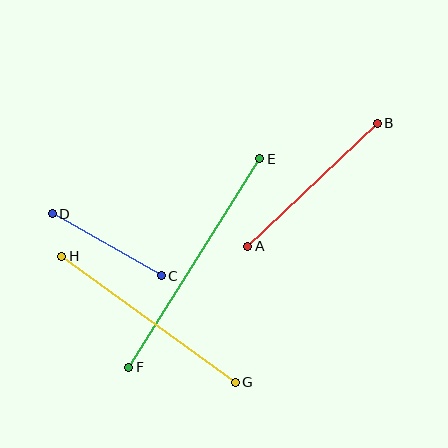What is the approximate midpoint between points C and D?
The midpoint is at approximately (107, 245) pixels.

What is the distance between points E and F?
The distance is approximately 246 pixels.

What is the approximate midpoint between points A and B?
The midpoint is at approximately (312, 185) pixels.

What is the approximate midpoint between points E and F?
The midpoint is at approximately (194, 263) pixels.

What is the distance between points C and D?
The distance is approximately 126 pixels.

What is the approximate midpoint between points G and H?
The midpoint is at approximately (148, 319) pixels.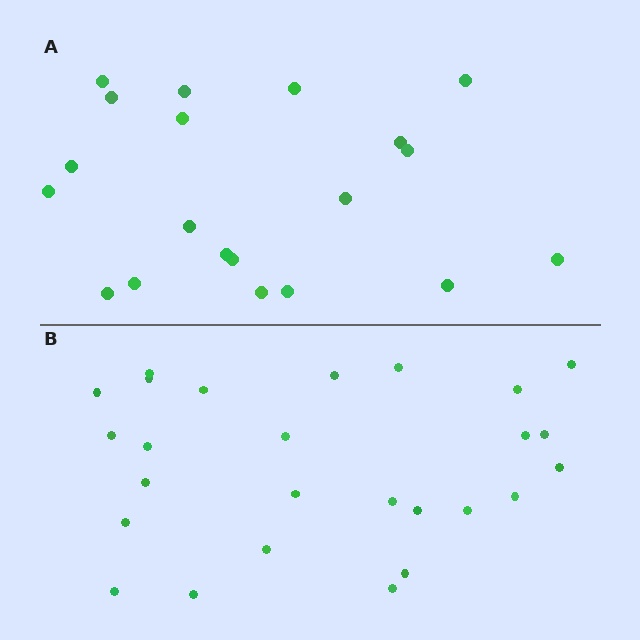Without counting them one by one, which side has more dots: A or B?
Region B (the bottom region) has more dots.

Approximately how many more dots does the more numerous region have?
Region B has about 6 more dots than region A.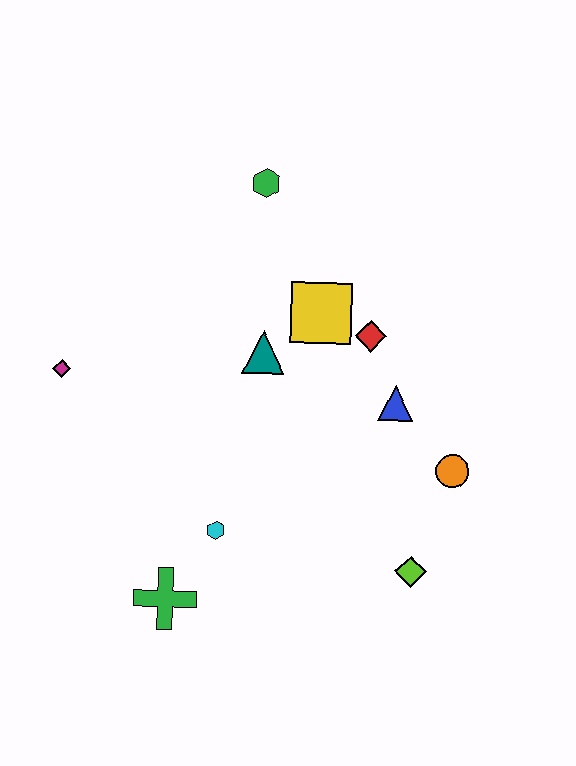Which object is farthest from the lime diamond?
The green hexagon is farthest from the lime diamond.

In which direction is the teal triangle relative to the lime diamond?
The teal triangle is above the lime diamond.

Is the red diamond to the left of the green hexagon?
No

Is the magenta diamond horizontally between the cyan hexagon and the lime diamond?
No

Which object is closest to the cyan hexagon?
The green cross is closest to the cyan hexagon.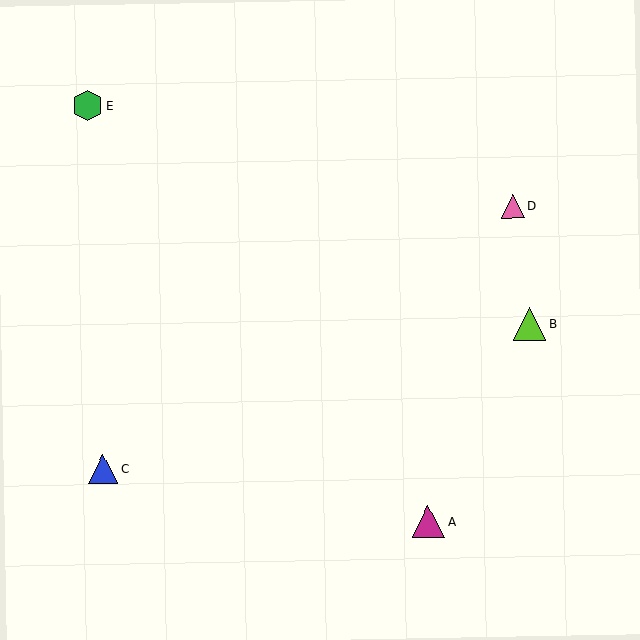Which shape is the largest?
The lime triangle (labeled B) is the largest.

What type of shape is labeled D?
Shape D is a pink triangle.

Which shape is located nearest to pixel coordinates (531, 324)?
The lime triangle (labeled B) at (529, 324) is nearest to that location.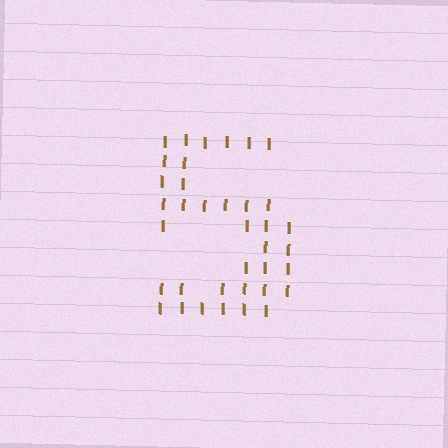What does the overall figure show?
The overall figure shows the digit 5.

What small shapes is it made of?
It is made of small letter I's.